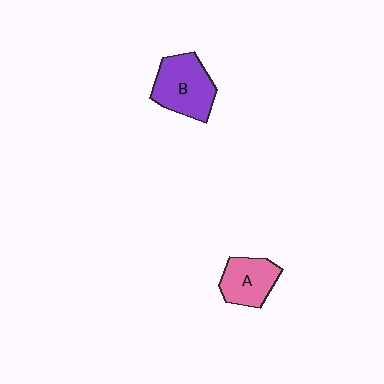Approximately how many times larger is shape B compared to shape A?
Approximately 1.3 times.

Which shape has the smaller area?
Shape A (pink).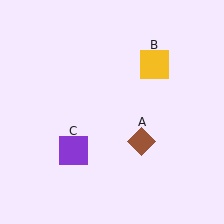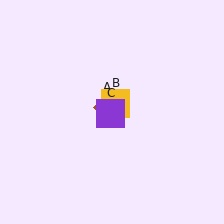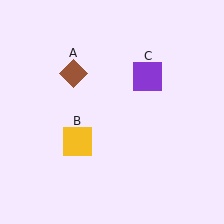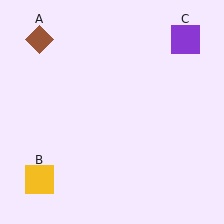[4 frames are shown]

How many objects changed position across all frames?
3 objects changed position: brown diamond (object A), yellow square (object B), purple square (object C).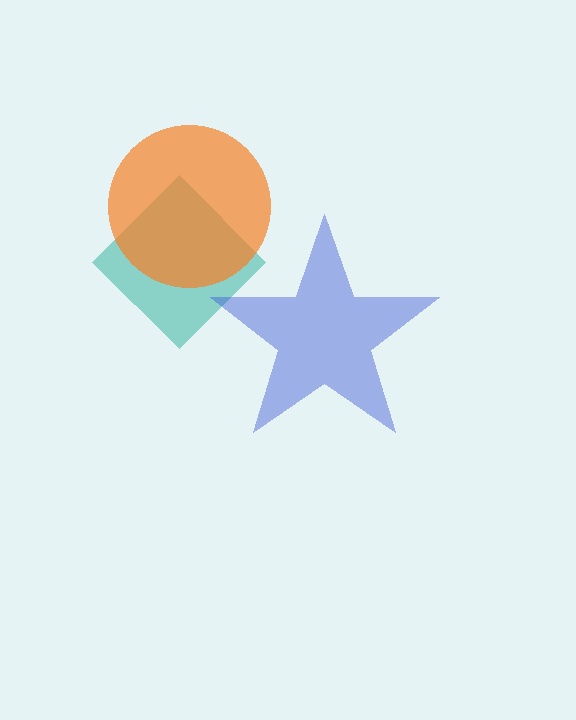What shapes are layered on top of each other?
The layered shapes are: a teal diamond, a blue star, an orange circle.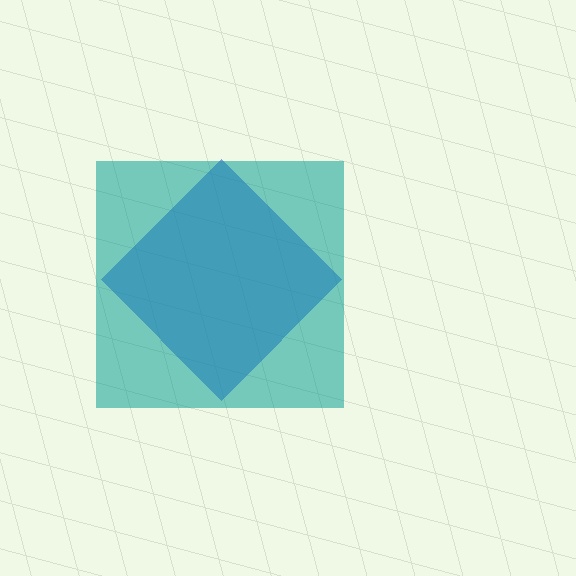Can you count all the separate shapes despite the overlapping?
Yes, there are 2 separate shapes.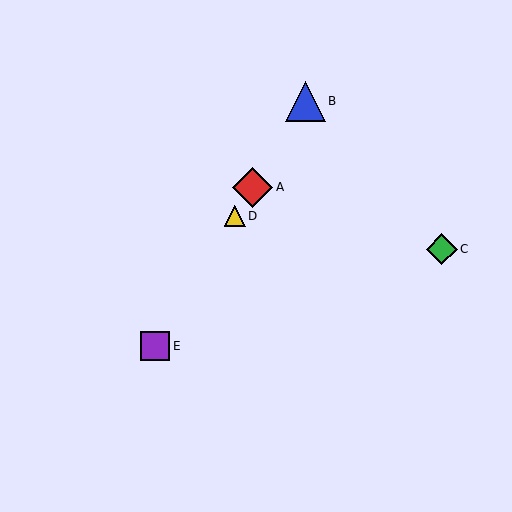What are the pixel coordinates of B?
Object B is at (306, 101).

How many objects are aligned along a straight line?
4 objects (A, B, D, E) are aligned along a straight line.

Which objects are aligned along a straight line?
Objects A, B, D, E are aligned along a straight line.